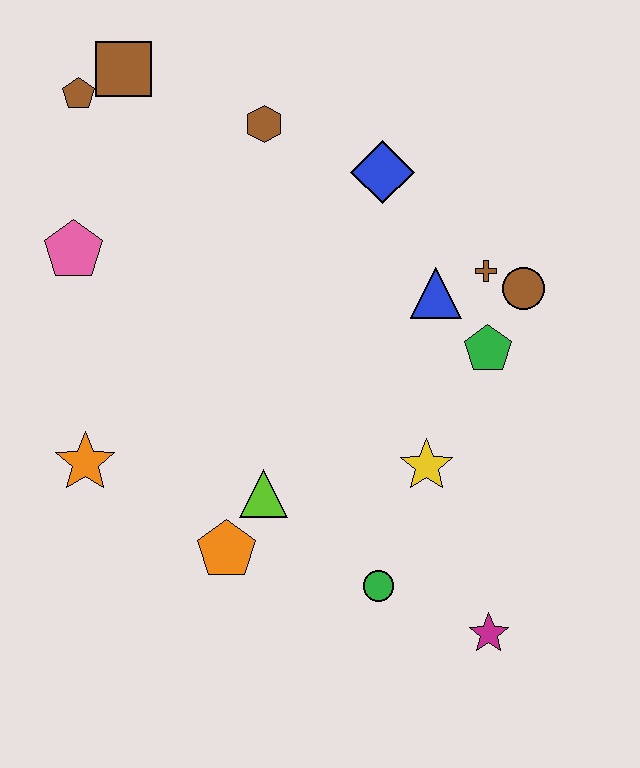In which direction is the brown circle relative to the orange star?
The brown circle is to the right of the orange star.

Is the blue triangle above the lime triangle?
Yes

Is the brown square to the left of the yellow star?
Yes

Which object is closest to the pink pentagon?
The brown pentagon is closest to the pink pentagon.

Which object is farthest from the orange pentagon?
The brown square is farthest from the orange pentagon.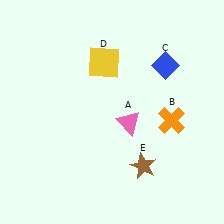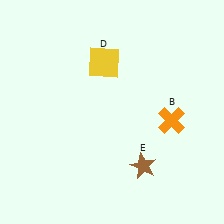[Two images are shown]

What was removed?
The pink triangle (A), the blue diamond (C) were removed in Image 2.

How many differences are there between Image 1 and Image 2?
There are 2 differences between the two images.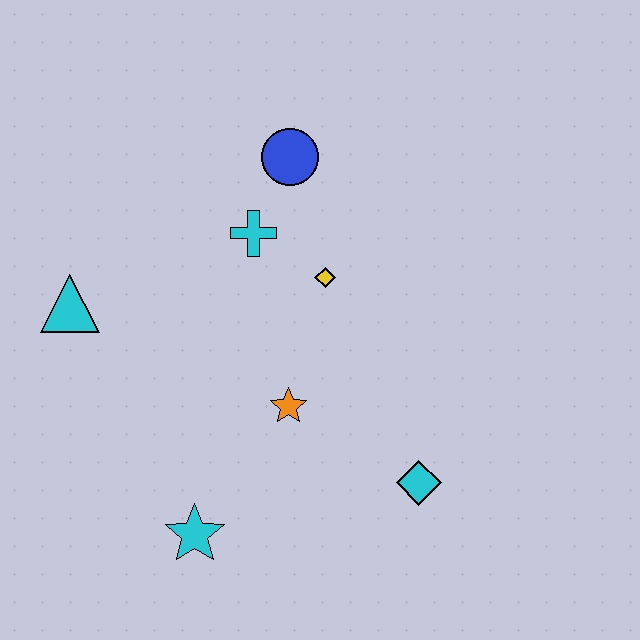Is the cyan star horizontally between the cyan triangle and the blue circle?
Yes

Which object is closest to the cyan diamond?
The orange star is closest to the cyan diamond.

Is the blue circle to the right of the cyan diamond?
No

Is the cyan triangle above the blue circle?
No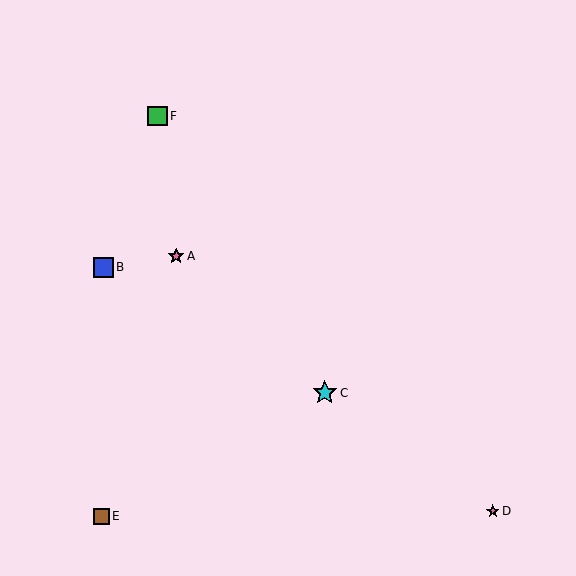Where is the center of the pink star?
The center of the pink star is at (493, 511).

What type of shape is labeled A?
Shape A is a pink star.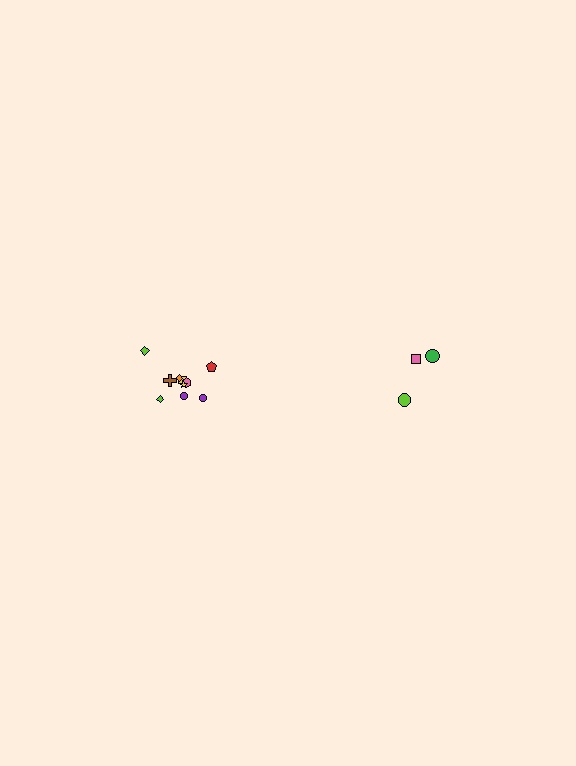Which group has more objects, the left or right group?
The left group.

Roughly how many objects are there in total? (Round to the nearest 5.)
Roughly 15 objects in total.